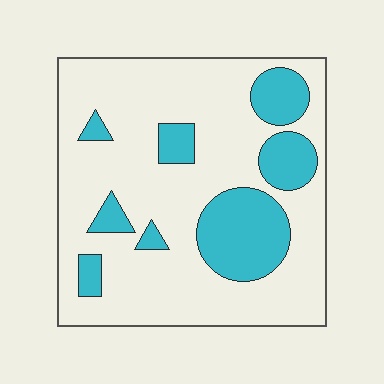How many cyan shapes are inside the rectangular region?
8.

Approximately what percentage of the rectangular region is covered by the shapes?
Approximately 25%.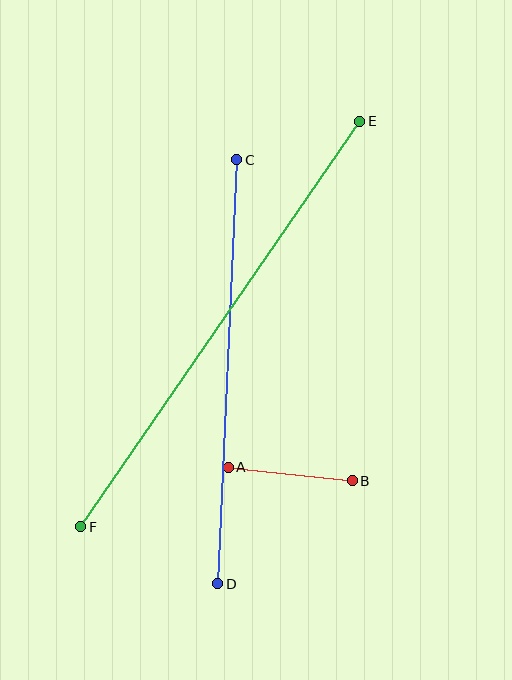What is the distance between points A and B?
The distance is approximately 125 pixels.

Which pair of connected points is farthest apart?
Points E and F are farthest apart.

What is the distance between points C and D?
The distance is approximately 424 pixels.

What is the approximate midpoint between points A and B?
The midpoint is at approximately (290, 474) pixels.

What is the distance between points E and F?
The distance is approximately 492 pixels.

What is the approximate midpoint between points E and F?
The midpoint is at approximately (220, 324) pixels.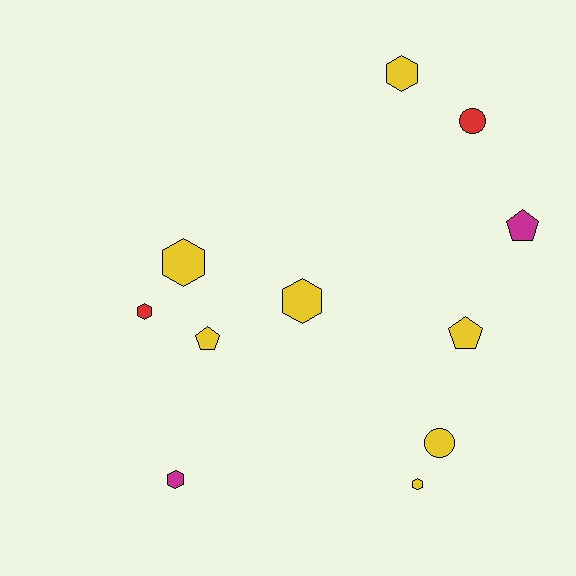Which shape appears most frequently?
Hexagon, with 6 objects.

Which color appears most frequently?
Yellow, with 7 objects.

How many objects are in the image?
There are 11 objects.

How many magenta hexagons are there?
There is 1 magenta hexagon.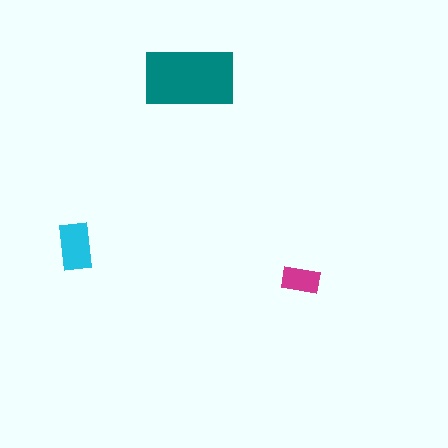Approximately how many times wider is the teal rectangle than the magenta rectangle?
About 2.5 times wider.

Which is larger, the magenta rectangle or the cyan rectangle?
The cyan one.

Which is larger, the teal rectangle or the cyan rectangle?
The teal one.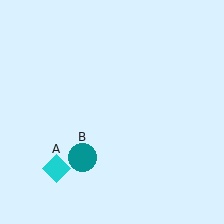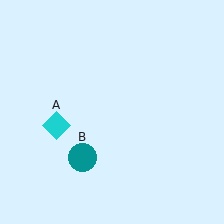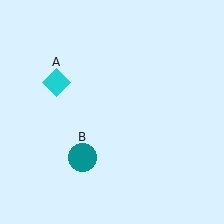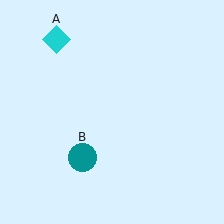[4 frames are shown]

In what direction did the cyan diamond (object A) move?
The cyan diamond (object A) moved up.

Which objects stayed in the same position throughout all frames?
Teal circle (object B) remained stationary.